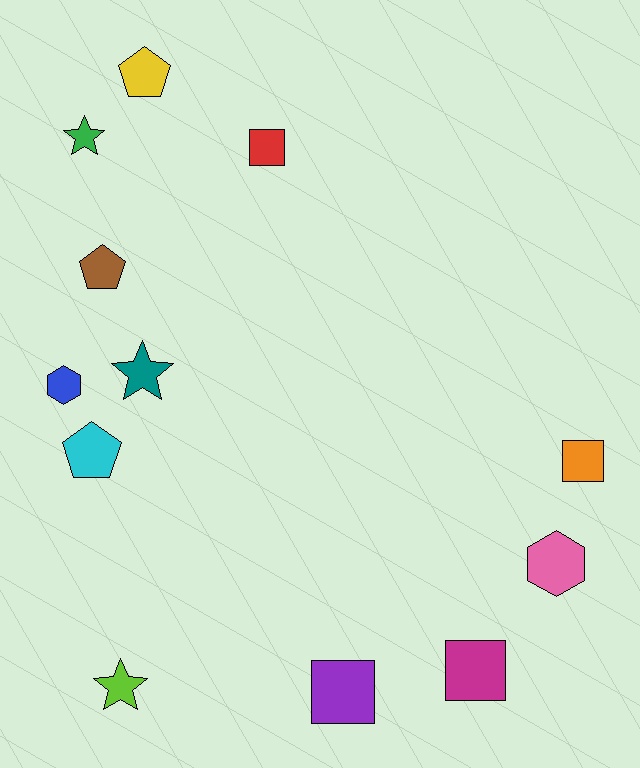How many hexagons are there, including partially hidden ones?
There are 2 hexagons.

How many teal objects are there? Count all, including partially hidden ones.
There is 1 teal object.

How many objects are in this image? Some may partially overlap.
There are 12 objects.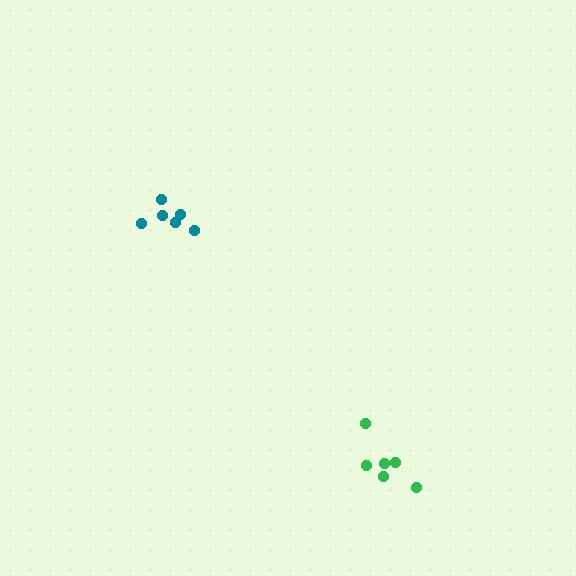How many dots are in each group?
Group 1: 6 dots, Group 2: 6 dots (12 total).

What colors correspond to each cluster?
The clusters are colored: teal, green.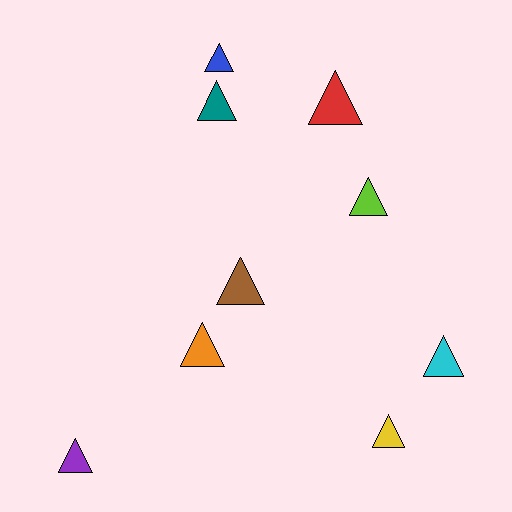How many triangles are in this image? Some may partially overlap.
There are 9 triangles.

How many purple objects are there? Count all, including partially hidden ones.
There is 1 purple object.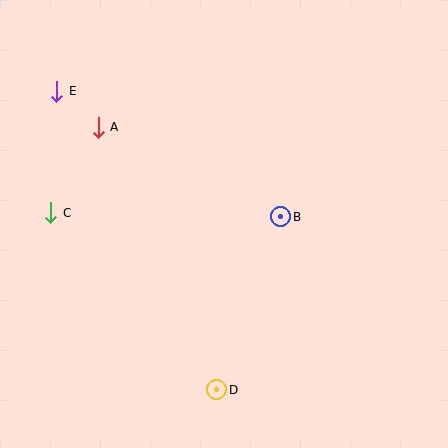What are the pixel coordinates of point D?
Point D is at (217, 390).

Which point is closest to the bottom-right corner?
Point D is closest to the bottom-right corner.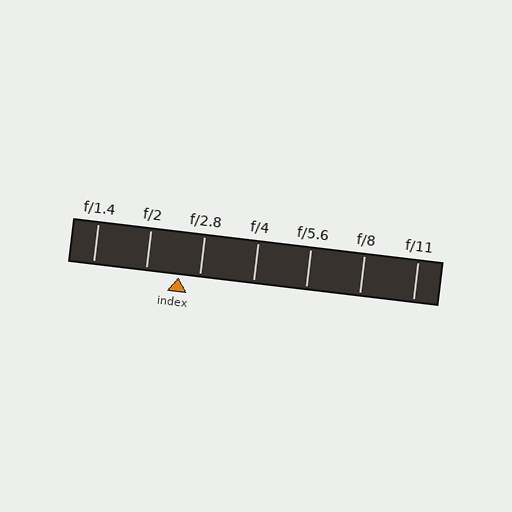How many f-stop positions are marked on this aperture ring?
There are 7 f-stop positions marked.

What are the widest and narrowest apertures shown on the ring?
The widest aperture shown is f/1.4 and the narrowest is f/11.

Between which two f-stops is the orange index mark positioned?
The index mark is between f/2 and f/2.8.